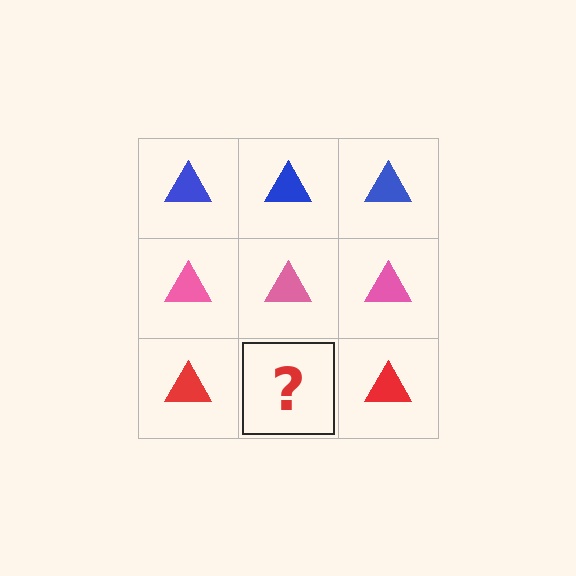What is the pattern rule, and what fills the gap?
The rule is that each row has a consistent color. The gap should be filled with a red triangle.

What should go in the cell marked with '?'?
The missing cell should contain a red triangle.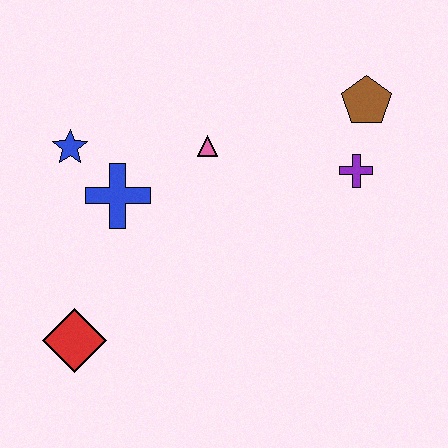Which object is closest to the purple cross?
The brown pentagon is closest to the purple cross.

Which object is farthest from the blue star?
The brown pentagon is farthest from the blue star.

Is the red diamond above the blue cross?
No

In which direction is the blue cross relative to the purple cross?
The blue cross is to the left of the purple cross.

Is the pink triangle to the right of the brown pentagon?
No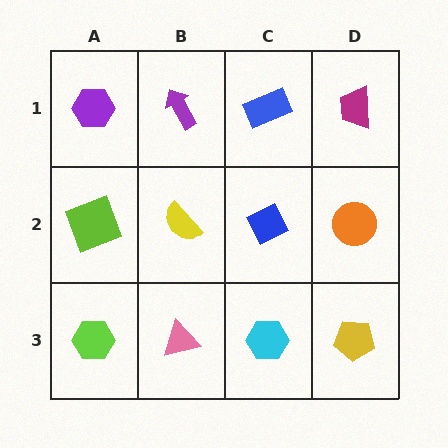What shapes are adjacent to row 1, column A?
A lime square (row 2, column A), a purple arrow (row 1, column B).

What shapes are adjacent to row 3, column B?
A yellow semicircle (row 2, column B), a lime hexagon (row 3, column A), a cyan hexagon (row 3, column C).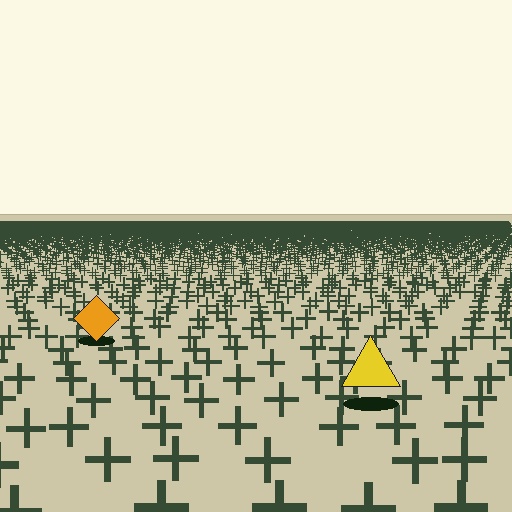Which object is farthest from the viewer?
The orange diamond is farthest from the viewer. It appears smaller and the ground texture around it is denser.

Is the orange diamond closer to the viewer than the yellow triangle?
No. The yellow triangle is closer — you can tell from the texture gradient: the ground texture is coarser near it.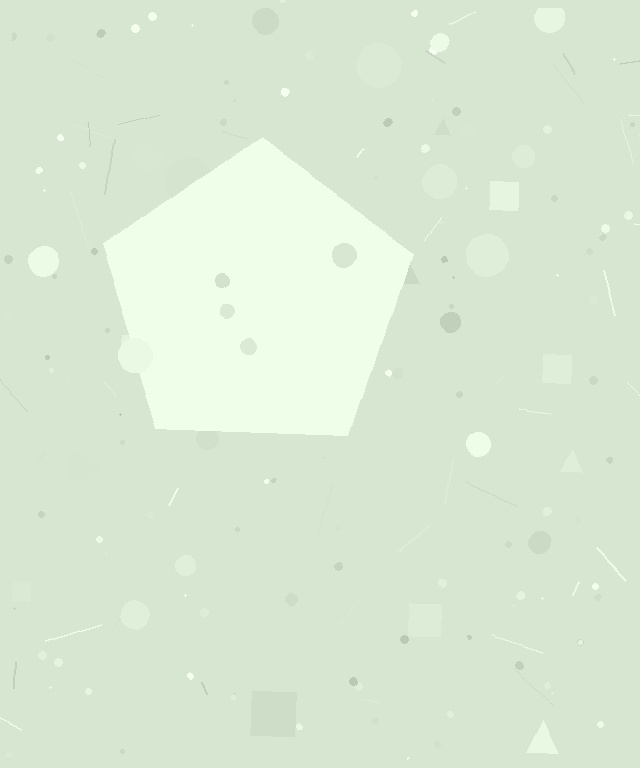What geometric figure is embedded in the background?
A pentagon is embedded in the background.